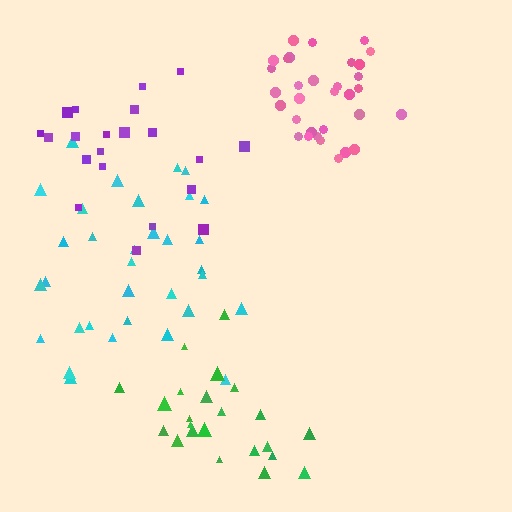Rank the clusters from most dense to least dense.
pink, green, purple, cyan.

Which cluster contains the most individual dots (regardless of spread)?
Cyan (33).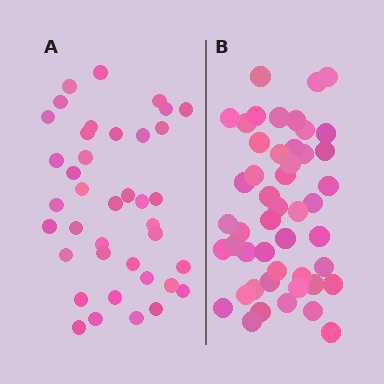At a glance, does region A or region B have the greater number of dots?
Region B (the right region) has more dots.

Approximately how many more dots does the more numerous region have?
Region B has roughly 8 or so more dots than region A.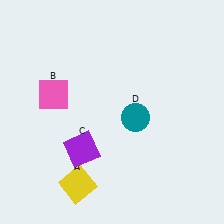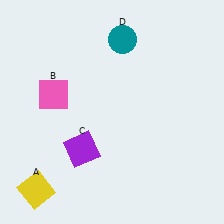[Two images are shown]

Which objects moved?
The objects that moved are: the yellow square (A), the teal circle (D).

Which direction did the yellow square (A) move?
The yellow square (A) moved left.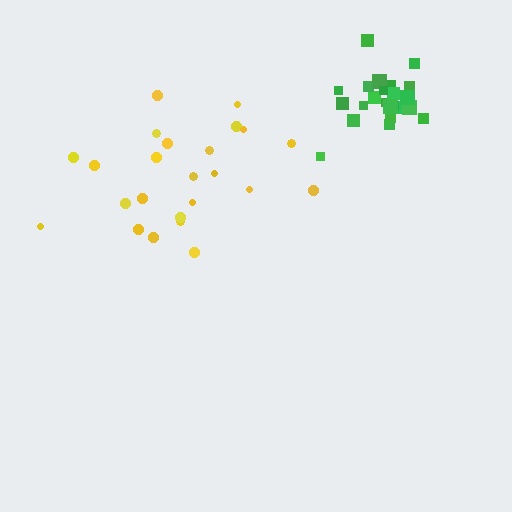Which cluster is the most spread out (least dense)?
Yellow.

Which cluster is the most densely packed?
Green.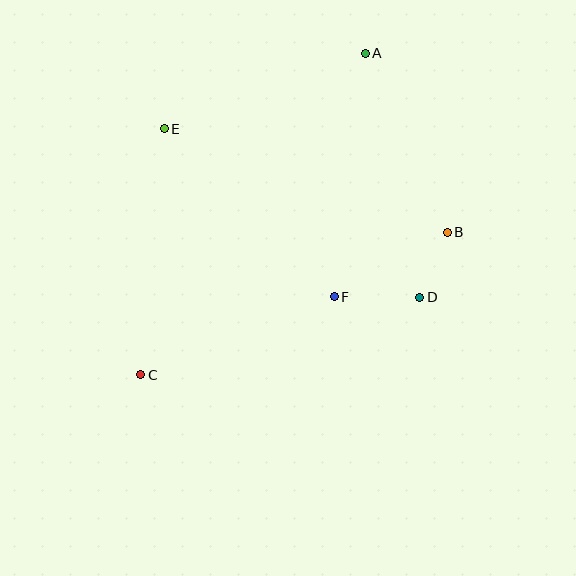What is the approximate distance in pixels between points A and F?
The distance between A and F is approximately 246 pixels.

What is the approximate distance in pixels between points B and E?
The distance between B and E is approximately 301 pixels.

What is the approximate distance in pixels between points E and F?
The distance between E and F is approximately 239 pixels.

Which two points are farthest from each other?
Points A and C are farthest from each other.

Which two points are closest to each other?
Points B and D are closest to each other.